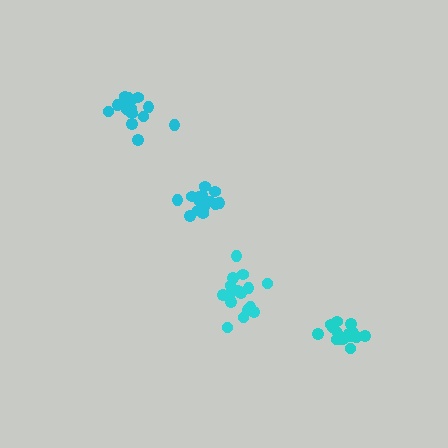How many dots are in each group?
Group 1: 16 dots, Group 2: 16 dots, Group 3: 16 dots, Group 4: 16 dots (64 total).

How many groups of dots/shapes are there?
There are 4 groups.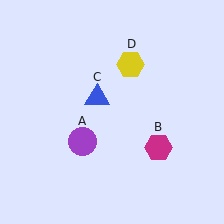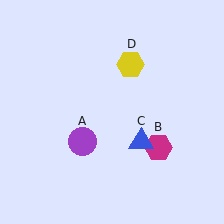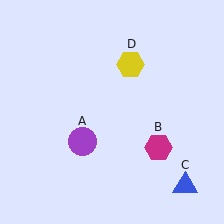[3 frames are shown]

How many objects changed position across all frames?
1 object changed position: blue triangle (object C).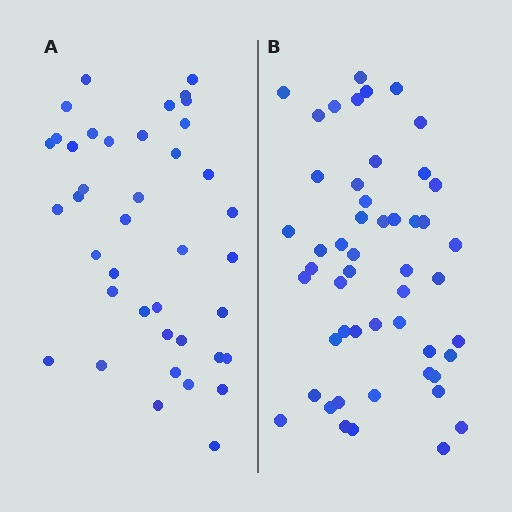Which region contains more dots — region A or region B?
Region B (the right region) has more dots.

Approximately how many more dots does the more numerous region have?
Region B has roughly 12 or so more dots than region A.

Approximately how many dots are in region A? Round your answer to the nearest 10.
About 40 dots.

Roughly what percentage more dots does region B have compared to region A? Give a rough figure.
About 30% more.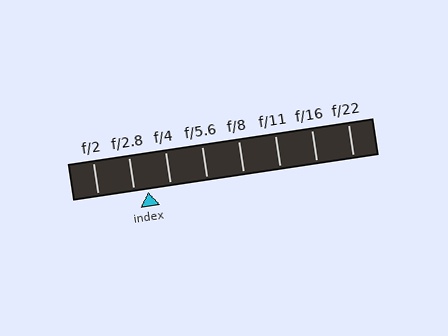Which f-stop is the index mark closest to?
The index mark is closest to f/2.8.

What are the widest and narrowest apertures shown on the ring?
The widest aperture shown is f/2 and the narrowest is f/22.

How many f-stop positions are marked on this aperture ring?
There are 8 f-stop positions marked.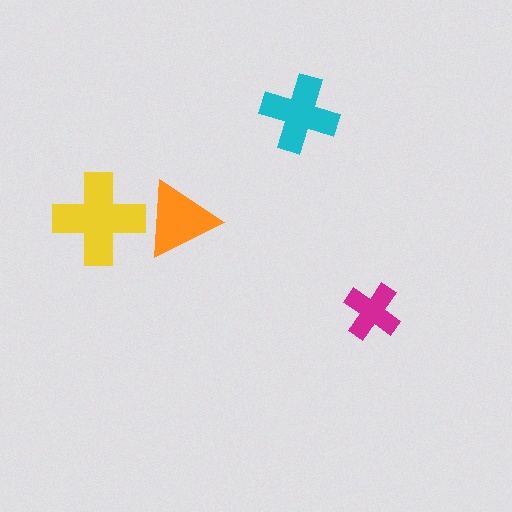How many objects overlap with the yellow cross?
1 object overlaps with the yellow cross.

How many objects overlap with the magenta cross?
0 objects overlap with the magenta cross.